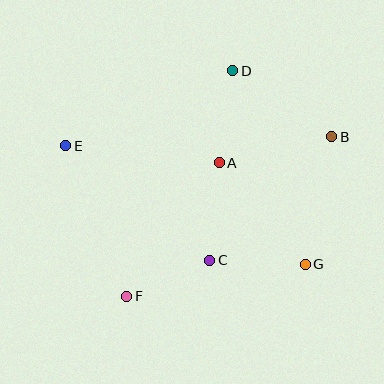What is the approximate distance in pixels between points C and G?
The distance between C and G is approximately 96 pixels.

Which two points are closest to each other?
Points C and F are closest to each other.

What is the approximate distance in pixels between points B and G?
The distance between B and G is approximately 130 pixels.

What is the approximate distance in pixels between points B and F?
The distance between B and F is approximately 260 pixels.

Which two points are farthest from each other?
Points E and G are farthest from each other.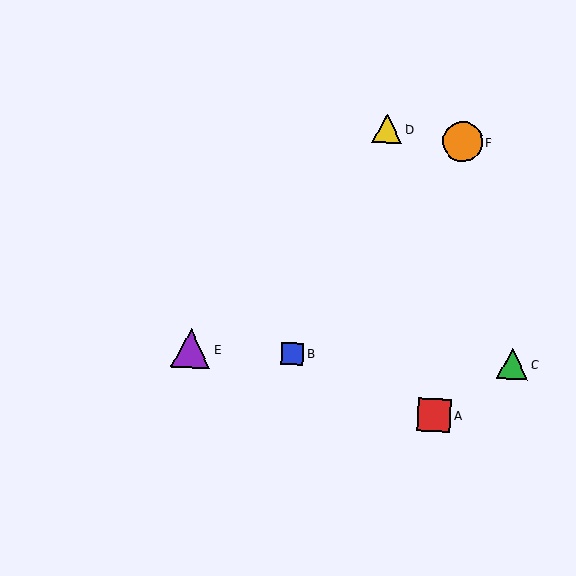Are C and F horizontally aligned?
No, C is at y≈364 and F is at y≈142.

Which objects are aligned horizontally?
Objects B, C, E are aligned horizontally.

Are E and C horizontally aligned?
Yes, both are at y≈349.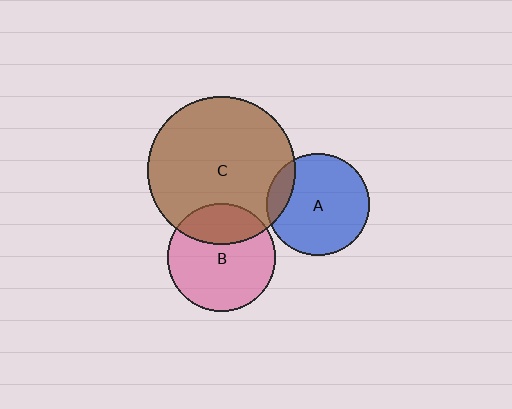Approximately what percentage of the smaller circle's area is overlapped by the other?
Approximately 15%.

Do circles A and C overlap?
Yes.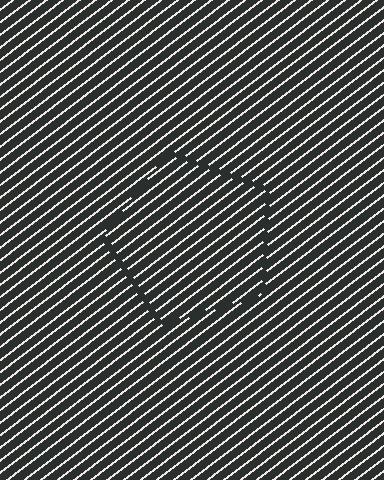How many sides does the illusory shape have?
5 sides — the line-ends trace a pentagon.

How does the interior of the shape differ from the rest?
The interior of the shape contains the same grating, shifted by half a period — the contour is defined by the phase discontinuity where line-ends from the inner and outer gratings abut.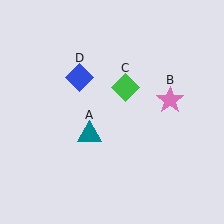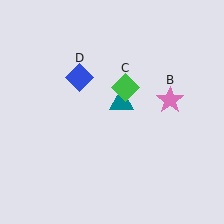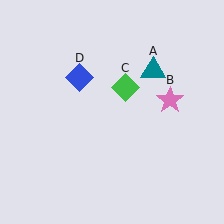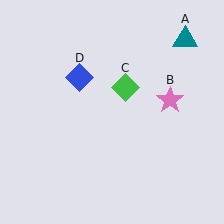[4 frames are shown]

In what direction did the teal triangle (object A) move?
The teal triangle (object A) moved up and to the right.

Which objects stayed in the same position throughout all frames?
Pink star (object B) and green diamond (object C) and blue diamond (object D) remained stationary.